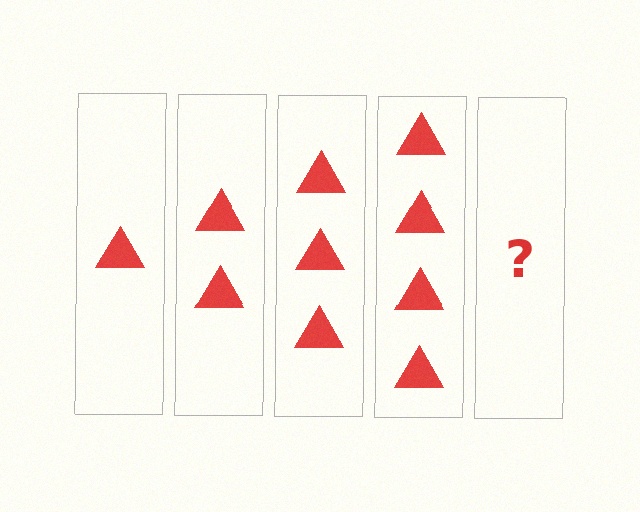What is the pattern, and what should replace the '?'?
The pattern is that each step adds one more triangle. The '?' should be 5 triangles.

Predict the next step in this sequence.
The next step is 5 triangles.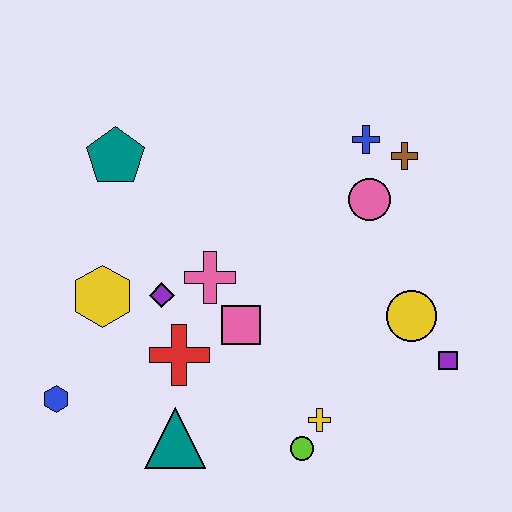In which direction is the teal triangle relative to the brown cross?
The teal triangle is below the brown cross.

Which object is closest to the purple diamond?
The pink cross is closest to the purple diamond.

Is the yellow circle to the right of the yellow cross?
Yes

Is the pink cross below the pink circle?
Yes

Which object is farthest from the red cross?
The brown cross is farthest from the red cross.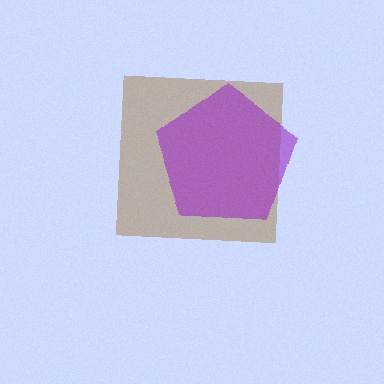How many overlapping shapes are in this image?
There are 2 overlapping shapes in the image.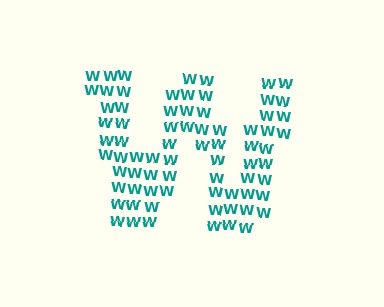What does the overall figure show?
The overall figure shows the letter W.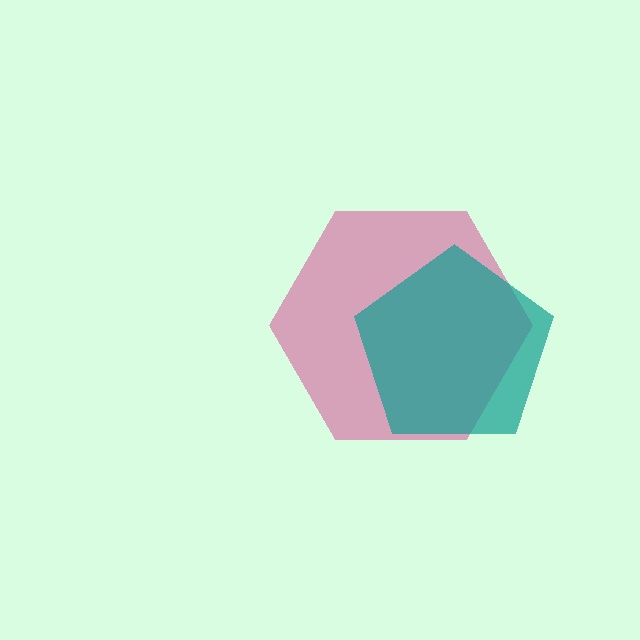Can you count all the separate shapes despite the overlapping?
Yes, there are 2 separate shapes.